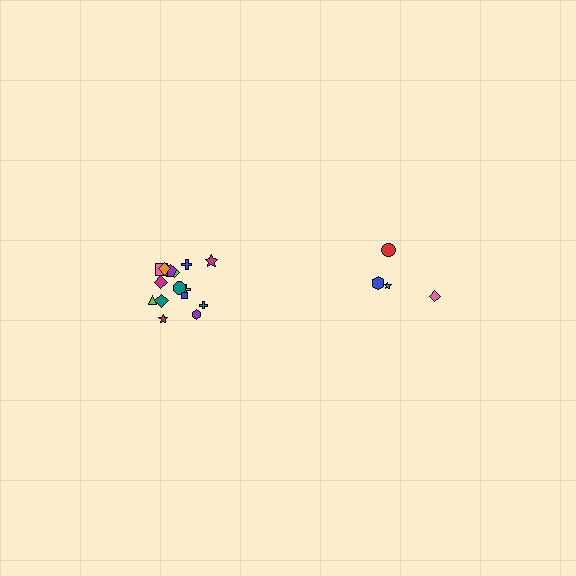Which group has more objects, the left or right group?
The left group.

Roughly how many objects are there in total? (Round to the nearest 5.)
Roughly 20 objects in total.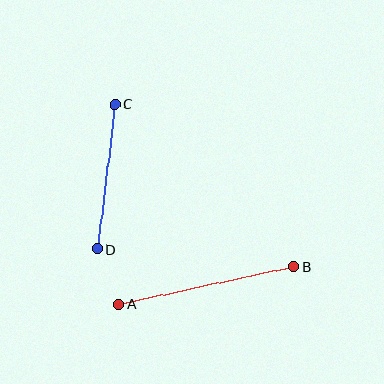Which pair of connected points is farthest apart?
Points A and B are farthest apart.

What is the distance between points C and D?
The distance is approximately 146 pixels.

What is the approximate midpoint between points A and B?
The midpoint is at approximately (206, 285) pixels.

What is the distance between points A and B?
The distance is approximately 179 pixels.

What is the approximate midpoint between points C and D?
The midpoint is at approximately (106, 176) pixels.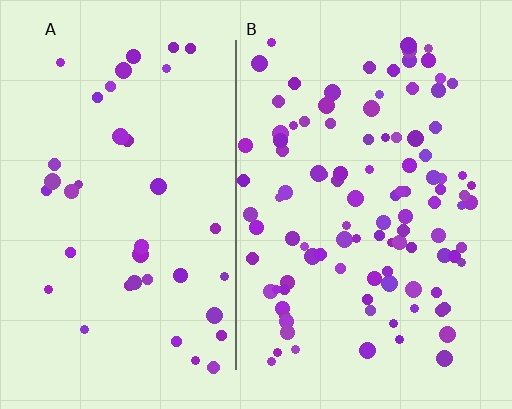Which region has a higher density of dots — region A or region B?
B (the right).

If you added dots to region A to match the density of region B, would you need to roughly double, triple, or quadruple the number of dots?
Approximately triple.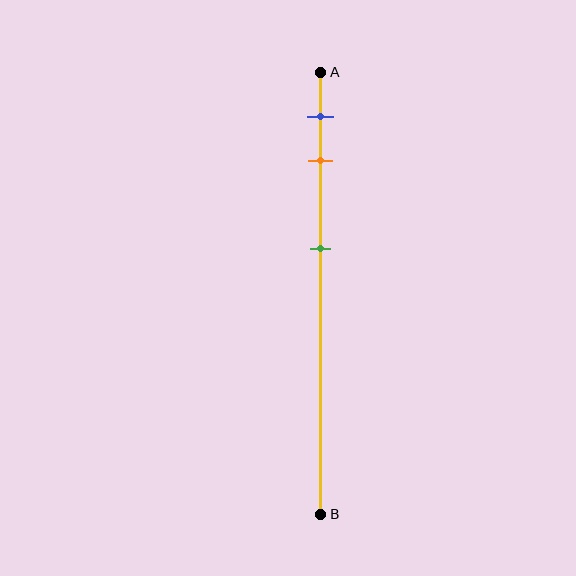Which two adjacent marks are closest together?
The blue and orange marks are the closest adjacent pair.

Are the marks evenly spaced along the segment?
No, the marks are not evenly spaced.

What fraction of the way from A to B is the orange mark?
The orange mark is approximately 20% (0.2) of the way from A to B.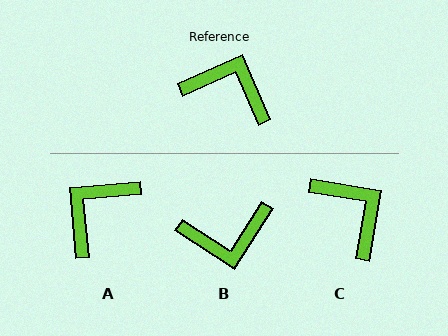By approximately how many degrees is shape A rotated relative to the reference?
Approximately 71 degrees counter-clockwise.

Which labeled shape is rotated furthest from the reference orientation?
B, about 146 degrees away.